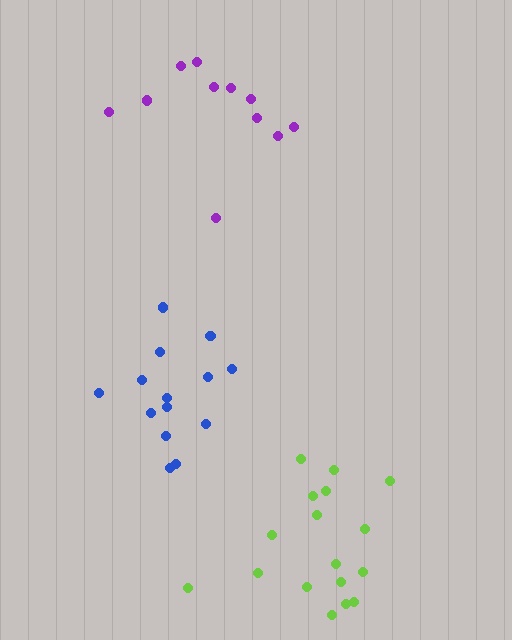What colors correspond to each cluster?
The clusters are colored: blue, lime, purple.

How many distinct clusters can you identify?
There are 3 distinct clusters.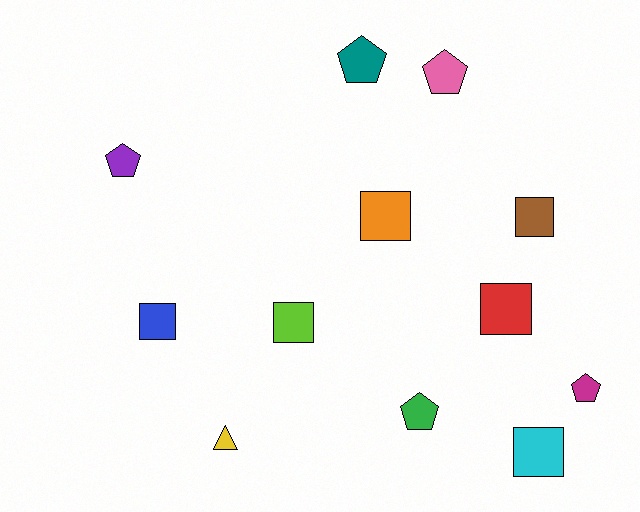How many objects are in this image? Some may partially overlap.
There are 12 objects.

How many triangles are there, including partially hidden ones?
There is 1 triangle.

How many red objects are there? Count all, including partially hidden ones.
There is 1 red object.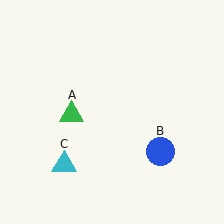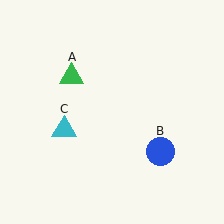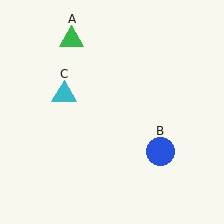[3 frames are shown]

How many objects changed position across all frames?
2 objects changed position: green triangle (object A), cyan triangle (object C).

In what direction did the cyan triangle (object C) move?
The cyan triangle (object C) moved up.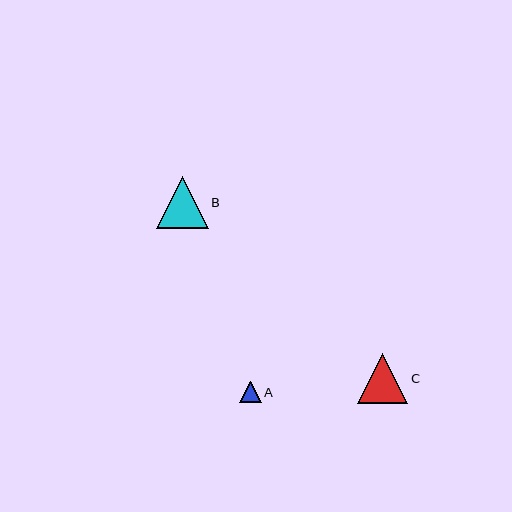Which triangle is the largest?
Triangle B is the largest with a size of approximately 52 pixels.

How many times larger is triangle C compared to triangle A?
Triangle C is approximately 2.3 times the size of triangle A.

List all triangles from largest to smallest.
From largest to smallest: B, C, A.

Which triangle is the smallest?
Triangle A is the smallest with a size of approximately 22 pixels.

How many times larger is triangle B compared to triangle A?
Triangle B is approximately 2.4 times the size of triangle A.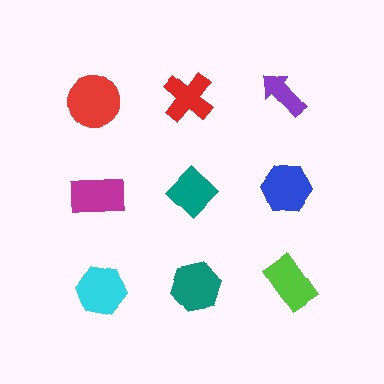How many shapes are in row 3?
3 shapes.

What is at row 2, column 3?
A blue hexagon.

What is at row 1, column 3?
A purple arrow.